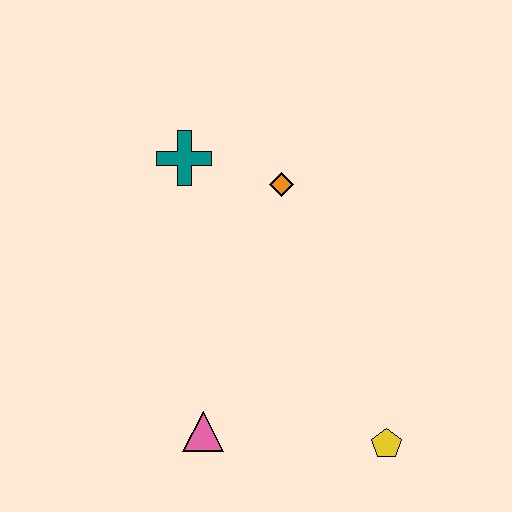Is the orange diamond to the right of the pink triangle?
Yes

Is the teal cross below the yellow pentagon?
No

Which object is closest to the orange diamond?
The teal cross is closest to the orange diamond.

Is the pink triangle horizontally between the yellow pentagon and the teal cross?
Yes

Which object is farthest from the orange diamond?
The yellow pentagon is farthest from the orange diamond.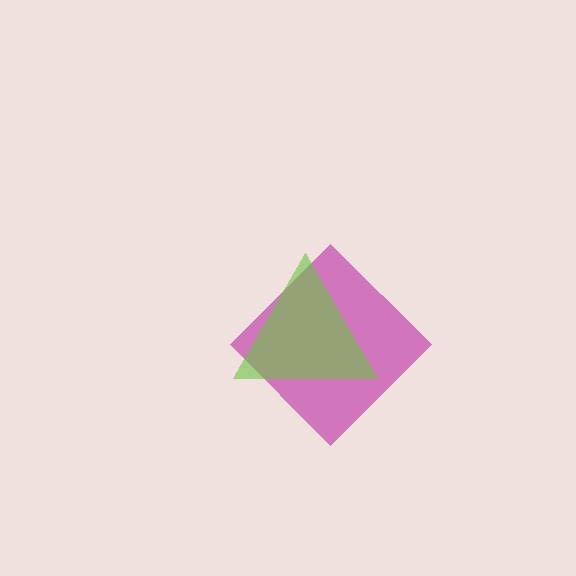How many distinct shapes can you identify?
There are 2 distinct shapes: a magenta diamond, a lime triangle.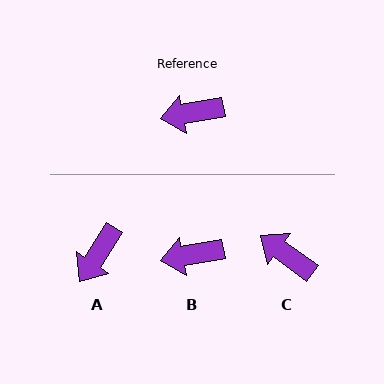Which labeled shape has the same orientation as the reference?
B.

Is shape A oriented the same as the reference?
No, it is off by about 46 degrees.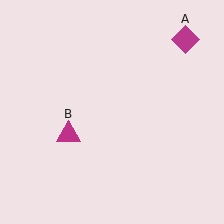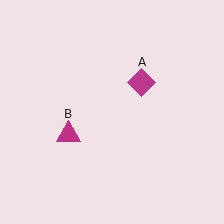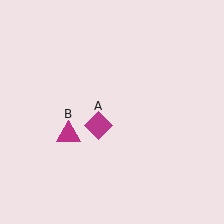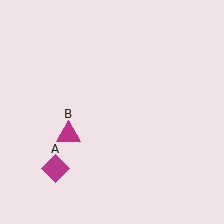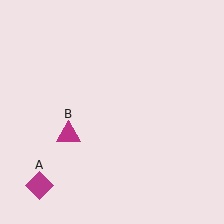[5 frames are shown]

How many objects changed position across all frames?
1 object changed position: magenta diamond (object A).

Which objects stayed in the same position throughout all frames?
Magenta triangle (object B) remained stationary.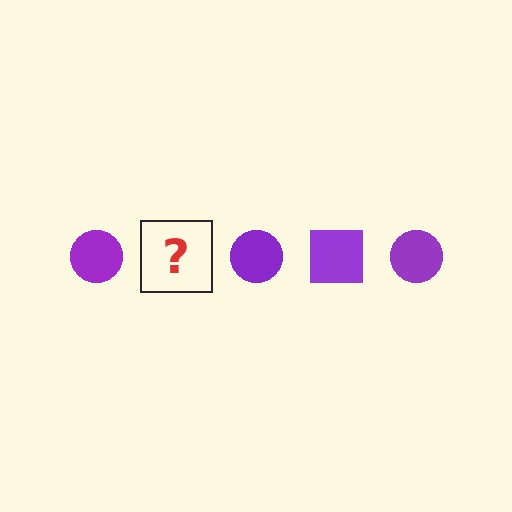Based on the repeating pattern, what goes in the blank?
The blank should be a purple square.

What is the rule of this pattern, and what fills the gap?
The rule is that the pattern cycles through circle, square shapes in purple. The gap should be filled with a purple square.